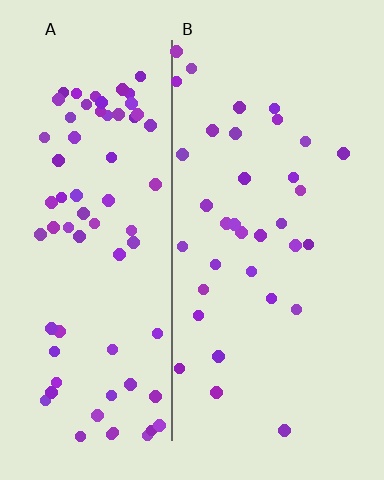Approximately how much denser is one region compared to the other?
Approximately 2.1× — region A over region B.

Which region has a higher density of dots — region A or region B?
A (the left).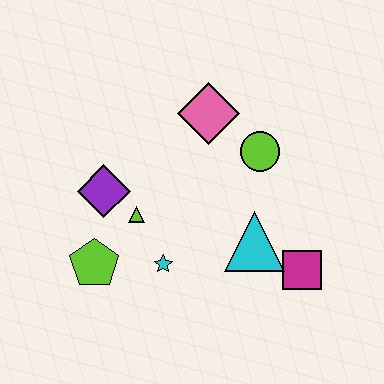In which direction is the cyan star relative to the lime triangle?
The cyan star is below the lime triangle.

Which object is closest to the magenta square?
The cyan triangle is closest to the magenta square.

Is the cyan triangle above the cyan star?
Yes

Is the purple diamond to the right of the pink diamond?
No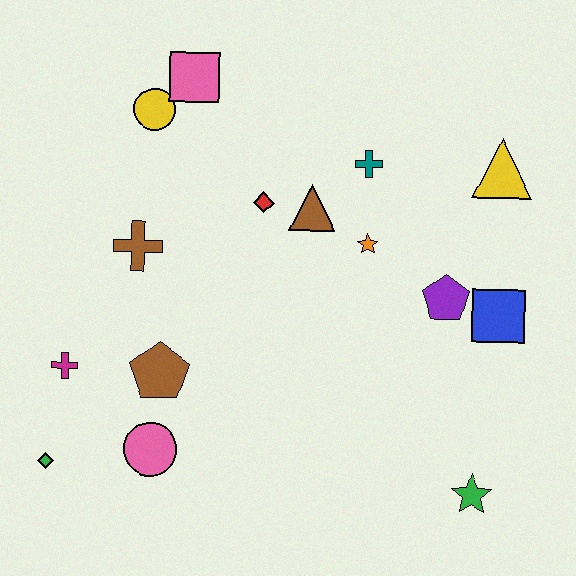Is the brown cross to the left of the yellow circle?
Yes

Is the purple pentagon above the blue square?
Yes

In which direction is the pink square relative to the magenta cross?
The pink square is above the magenta cross.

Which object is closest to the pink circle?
The brown pentagon is closest to the pink circle.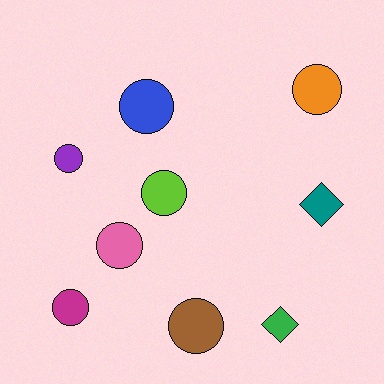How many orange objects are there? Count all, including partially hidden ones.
There is 1 orange object.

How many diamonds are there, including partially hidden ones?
There are 2 diamonds.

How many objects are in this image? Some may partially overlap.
There are 9 objects.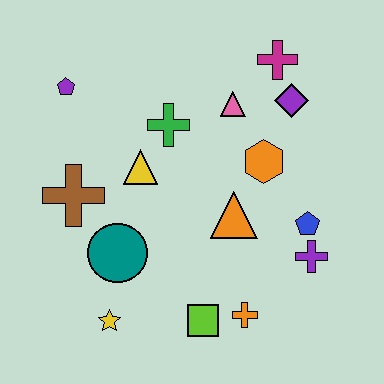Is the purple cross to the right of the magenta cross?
Yes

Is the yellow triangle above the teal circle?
Yes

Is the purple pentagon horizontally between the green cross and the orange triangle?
No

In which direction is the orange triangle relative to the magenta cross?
The orange triangle is below the magenta cross.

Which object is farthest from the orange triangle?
The purple pentagon is farthest from the orange triangle.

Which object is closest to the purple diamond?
The magenta cross is closest to the purple diamond.